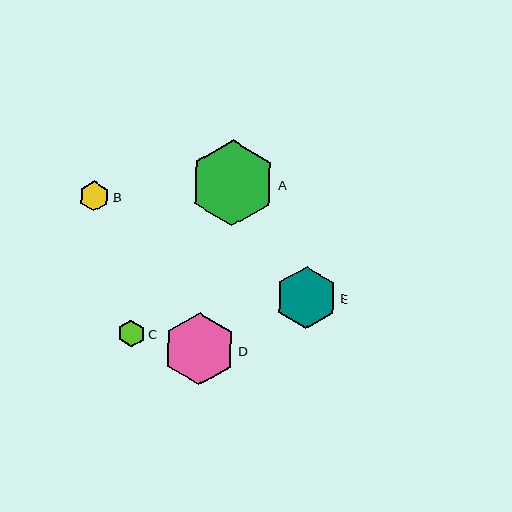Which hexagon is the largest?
Hexagon A is the largest with a size of approximately 86 pixels.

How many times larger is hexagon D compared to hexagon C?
Hexagon D is approximately 2.7 times the size of hexagon C.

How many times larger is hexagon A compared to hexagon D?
Hexagon A is approximately 1.2 times the size of hexagon D.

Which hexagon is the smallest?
Hexagon C is the smallest with a size of approximately 27 pixels.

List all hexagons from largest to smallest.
From largest to smallest: A, D, E, B, C.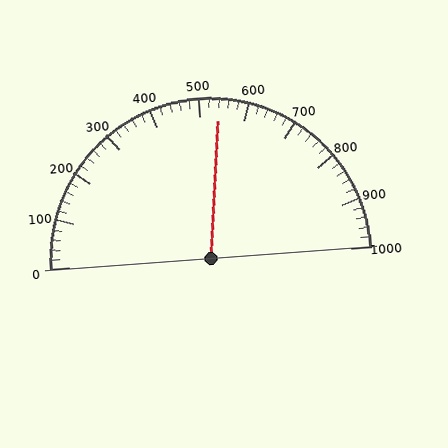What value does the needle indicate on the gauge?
The needle indicates approximately 540.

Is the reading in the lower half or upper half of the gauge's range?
The reading is in the upper half of the range (0 to 1000).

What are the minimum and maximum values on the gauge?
The gauge ranges from 0 to 1000.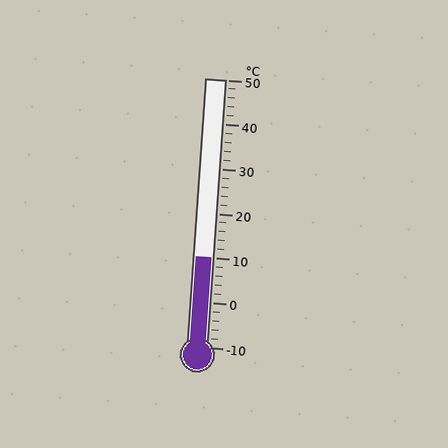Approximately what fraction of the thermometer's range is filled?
The thermometer is filled to approximately 35% of its range.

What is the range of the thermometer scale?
The thermometer scale ranges from -10°C to 50°C.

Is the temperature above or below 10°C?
The temperature is at 10°C.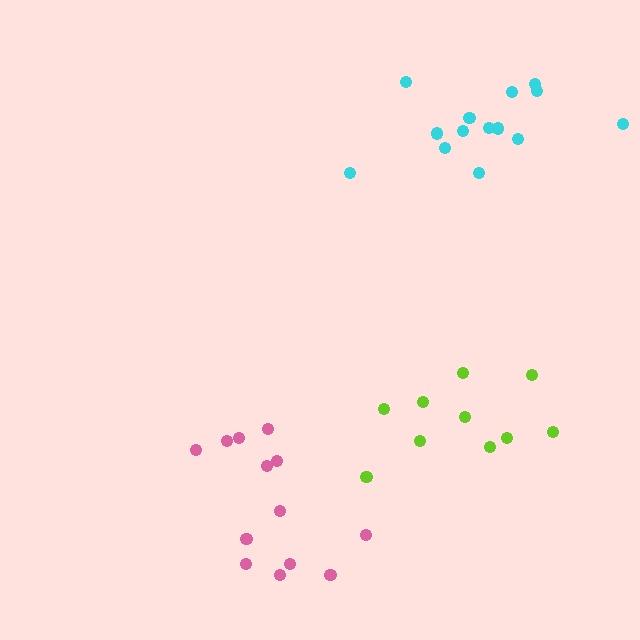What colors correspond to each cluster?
The clusters are colored: pink, cyan, lime.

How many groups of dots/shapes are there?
There are 3 groups.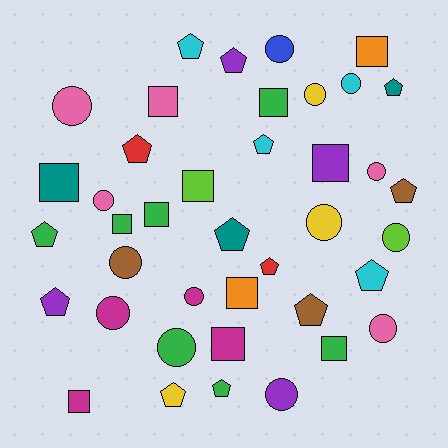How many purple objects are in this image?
There are 4 purple objects.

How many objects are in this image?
There are 40 objects.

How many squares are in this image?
There are 12 squares.